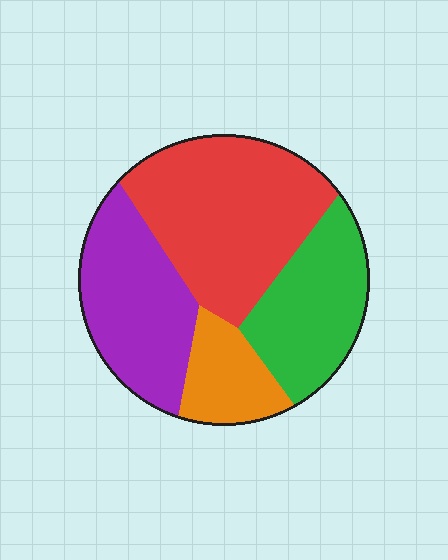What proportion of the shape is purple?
Purple covers around 25% of the shape.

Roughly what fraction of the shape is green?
Green takes up about one quarter (1/4) of the shape.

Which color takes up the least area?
Orange, at roughly 15%.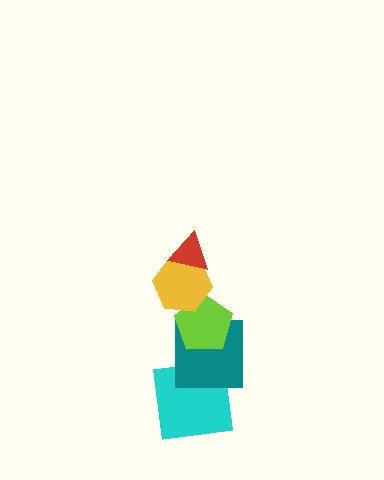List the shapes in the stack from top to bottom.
From top to bottom: the red triangle, the yellow hexagon, the lime pentagon, the teal square, the cyan square.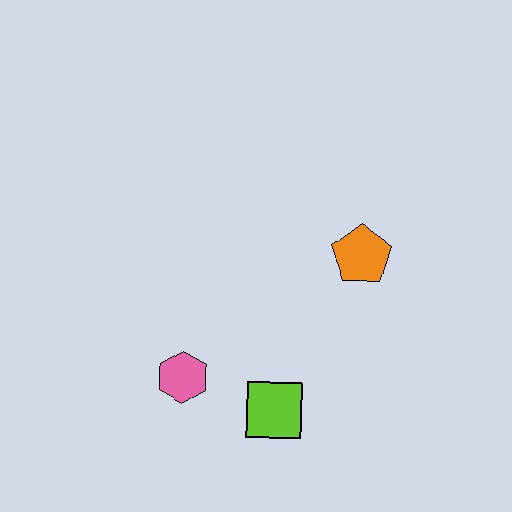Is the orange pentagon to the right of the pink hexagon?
Yes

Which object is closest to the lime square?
The pink hexagon is closest to the lime square.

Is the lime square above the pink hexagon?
No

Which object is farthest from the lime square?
The orange pentagon is farthest from the lime square.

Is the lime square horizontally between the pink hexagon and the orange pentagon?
Yes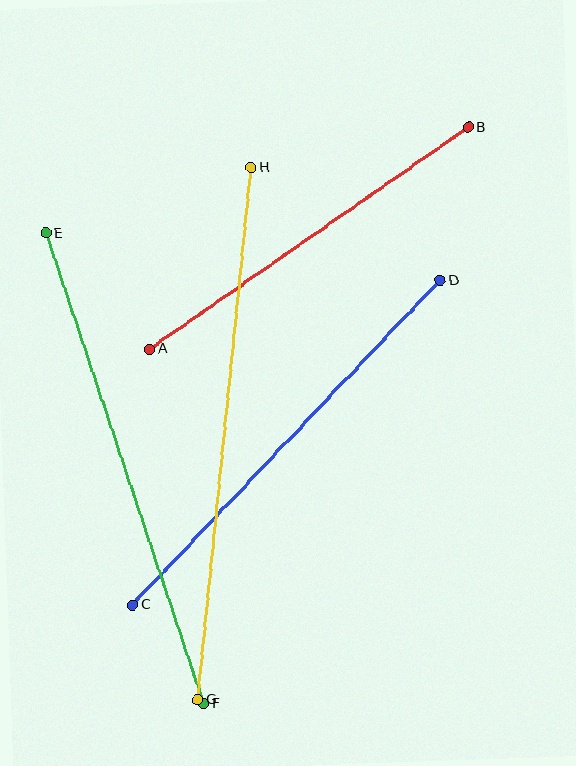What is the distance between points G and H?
The distance is approximately 535 pixels.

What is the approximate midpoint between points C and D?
The midpoint is at approximately (286, 443) pixels.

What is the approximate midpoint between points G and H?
The midpoint is at approximately (224, 433) pixels.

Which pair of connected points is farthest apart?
Points G and H are farthest apart.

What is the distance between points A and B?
The distance is approximately 388 pixels.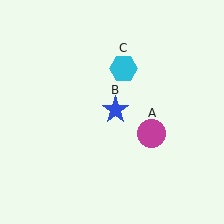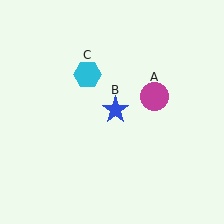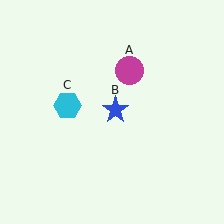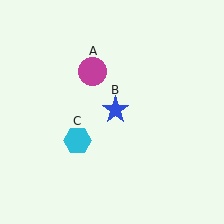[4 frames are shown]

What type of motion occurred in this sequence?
The magenta circle (object A), cyan hexagon (object C) rotated counterclockwise around the center of the scene.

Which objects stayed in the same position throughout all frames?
Blue star (object B) remained stationary.